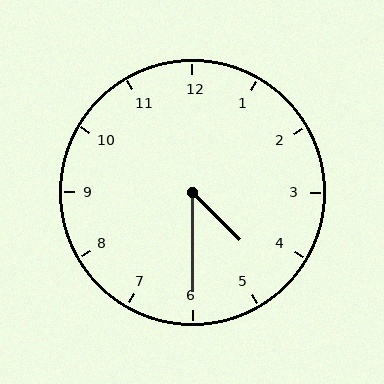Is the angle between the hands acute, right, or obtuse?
It is acute.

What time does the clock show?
4:30.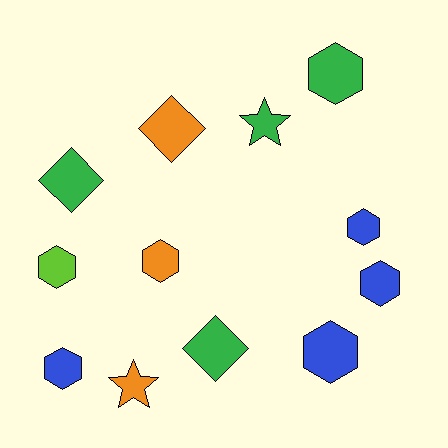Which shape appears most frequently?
Hexagon, with 7 objects.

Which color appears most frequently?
Green, with 4 objects.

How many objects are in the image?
There are 12 objects.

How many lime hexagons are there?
There is 1 lime hexagon.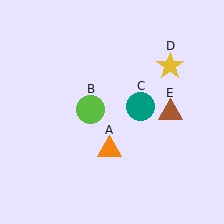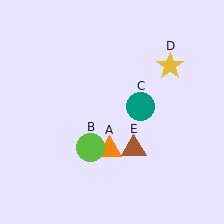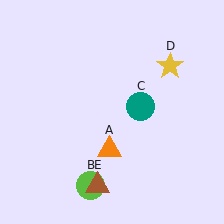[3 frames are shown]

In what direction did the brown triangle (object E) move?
The brown triangle (object E) moved down and to the left.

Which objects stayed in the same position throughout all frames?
Orange triangle (object A) and teal circle (object C) and yellow star (object D) remained stationary.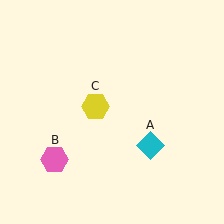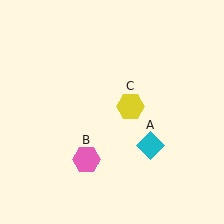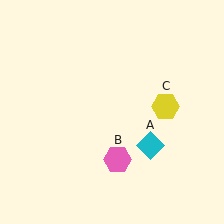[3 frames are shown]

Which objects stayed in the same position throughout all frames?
Cyan diamond (object A) remained stationary.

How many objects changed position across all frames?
2 objects changed position: pink hexagon (object B), yellow hexagon (object C).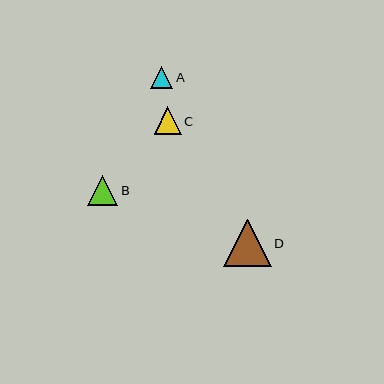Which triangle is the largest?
Triangle D is the largest with a size of approximately 47 pixels.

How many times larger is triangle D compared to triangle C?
Triangle D is approximately 1.7 times the size of triangle C.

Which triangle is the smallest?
Triangle A is the smallest with a size of approximately 22 pixels.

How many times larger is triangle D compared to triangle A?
Triangle D is approximately 2.1 times the size of triangle A.